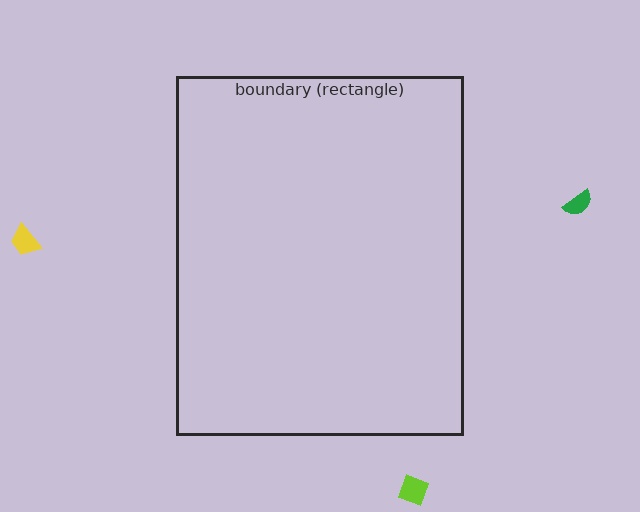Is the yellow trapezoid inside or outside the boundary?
Outside.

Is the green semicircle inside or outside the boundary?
Outside.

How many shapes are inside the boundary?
0 inside, 3 outside.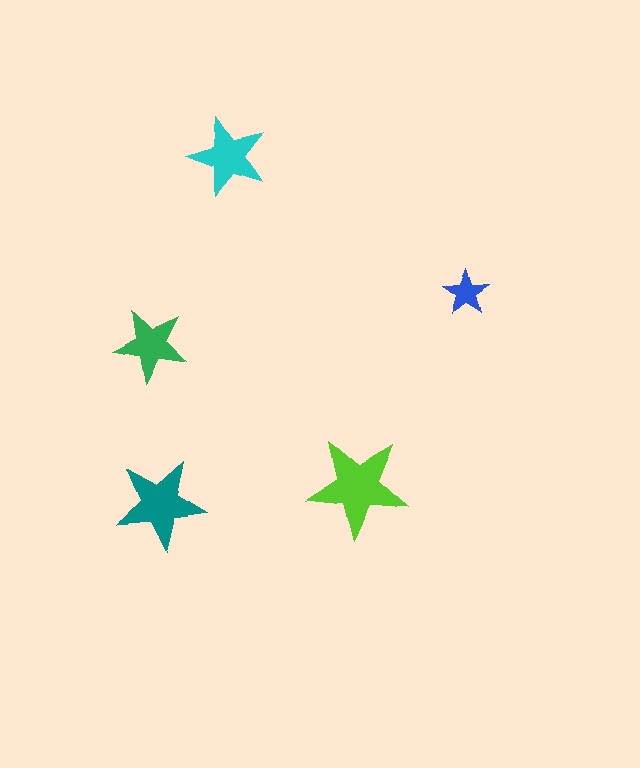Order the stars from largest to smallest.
the lime one, the teal one, the cyan one, the green one, the blue one.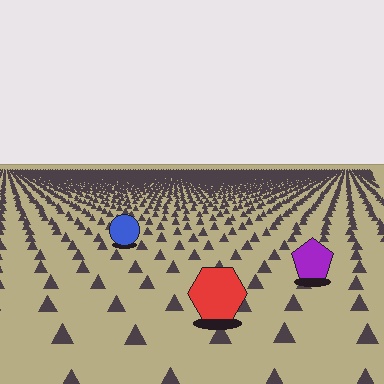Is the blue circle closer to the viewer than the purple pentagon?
No. The purple pentagon is closer — you can tell from the texture gradient: the ground texture is coarser near it.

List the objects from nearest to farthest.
From nearest to farthest: the red hexagon, the purple pentagon, the blue circle.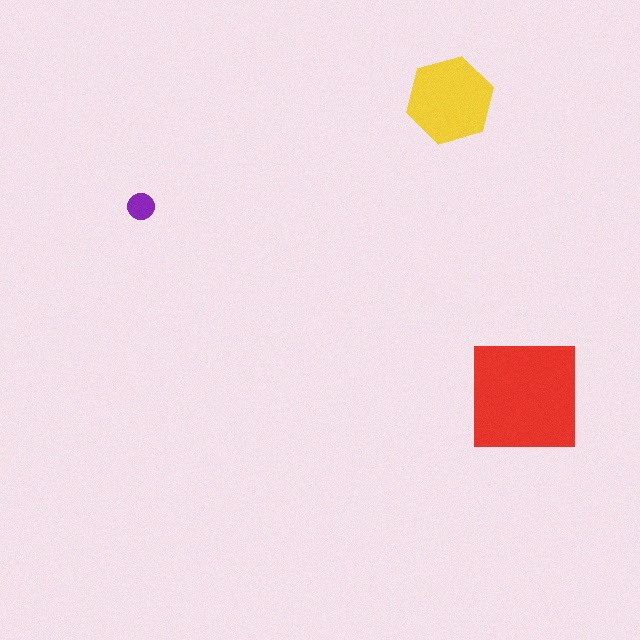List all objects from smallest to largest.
The purple circle, the yellow hexagon, the red square.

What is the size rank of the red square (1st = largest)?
1st.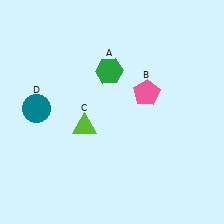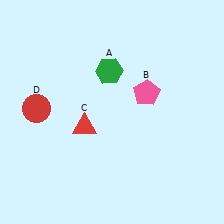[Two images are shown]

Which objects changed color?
C changed from lime to red. D changed from teal to red.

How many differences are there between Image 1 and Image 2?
There are 2 differences between the two images.